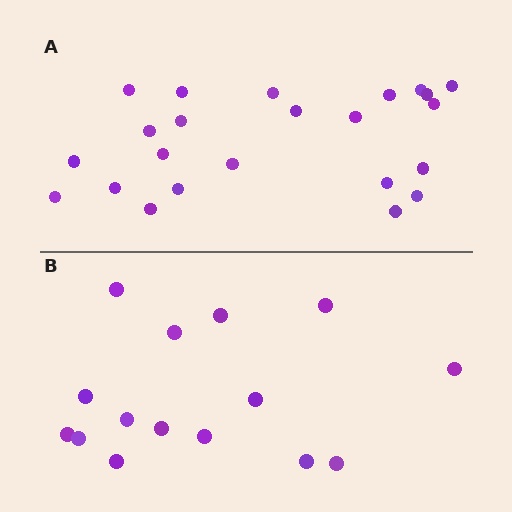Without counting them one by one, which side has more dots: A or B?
Region A (the top region) has more dots.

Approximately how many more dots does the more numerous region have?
Region A has roughly 8 or so more dots than region B.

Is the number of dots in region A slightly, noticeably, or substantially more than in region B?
Region A has substantially more. The ratio is roughly 1.5 to 1.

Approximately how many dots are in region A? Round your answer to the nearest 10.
About 20 dots. (The exact count is 23, which rounds to 20.)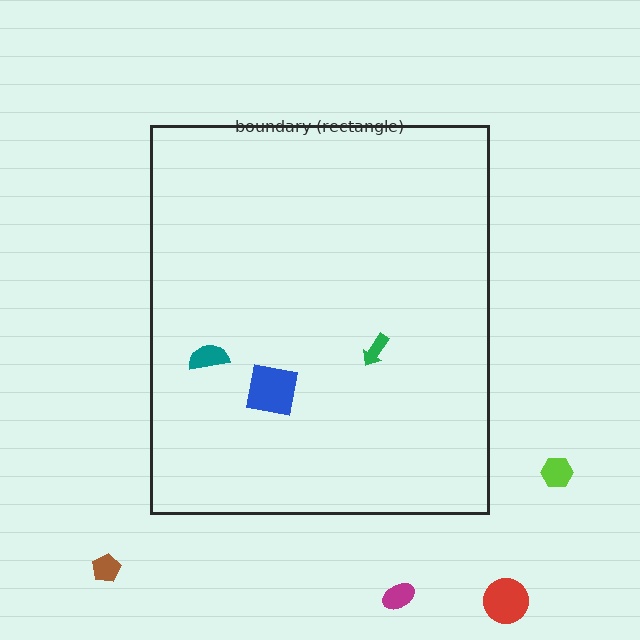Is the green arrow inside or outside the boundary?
Inside.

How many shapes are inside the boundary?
3 inside, 4 outside.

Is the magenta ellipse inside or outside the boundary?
Outside.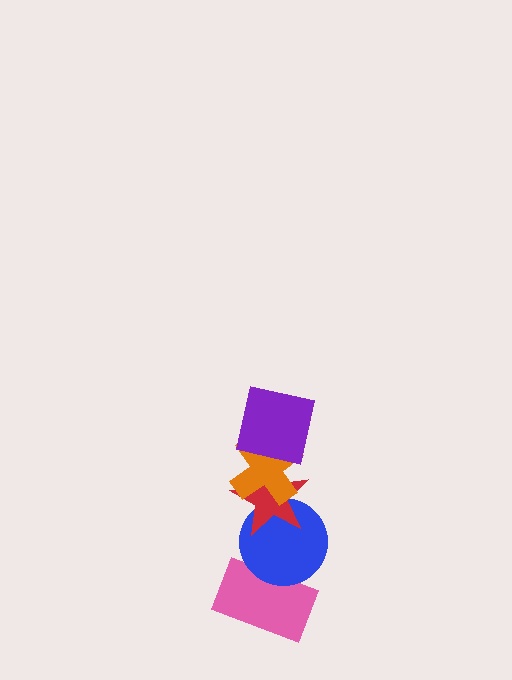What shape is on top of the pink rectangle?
The blue circle is on top of the pink rectangle.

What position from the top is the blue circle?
The blue circle is 4th from the top.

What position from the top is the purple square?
The purple square is 1st from the top.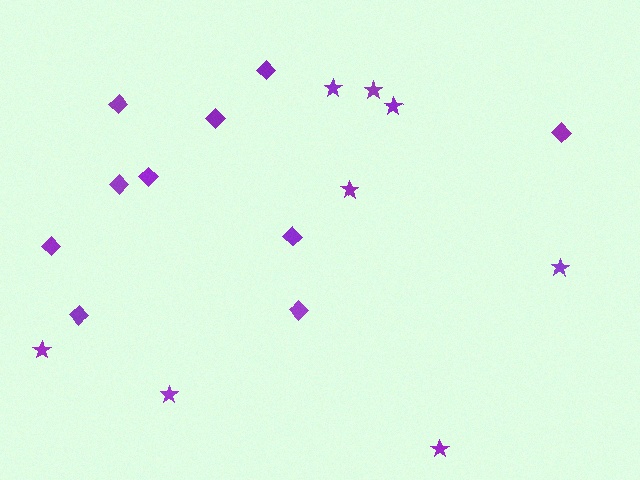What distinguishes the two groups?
There are 2 groups: one group of diamonds (10) and one group of stars (8).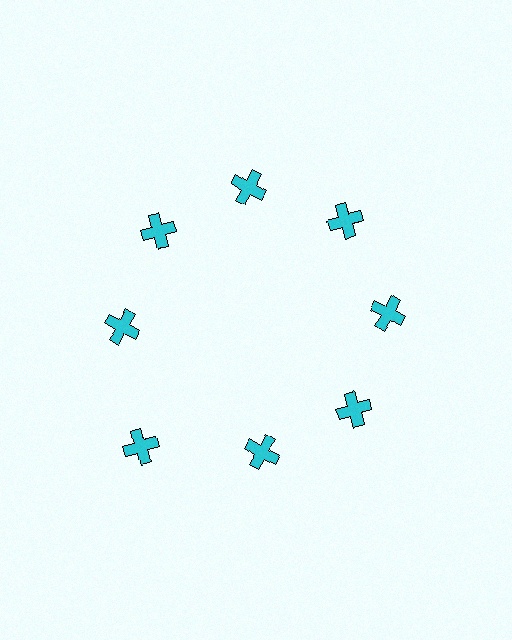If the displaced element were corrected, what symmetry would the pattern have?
It would have 8-fold rotational symmetry — the pattern would map onto itself every 45 degrees.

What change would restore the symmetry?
The symmetry would be restored by moving it inward, back onto the ring so that all 8 crosses sit at equal angles and equal distance from the center.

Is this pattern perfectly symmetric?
No. The 8 cyan crosses are arranged in a ring, but one element near the 8 o'clock position is pushed outward from the center, breaking the 8-fold rotational symmetry.